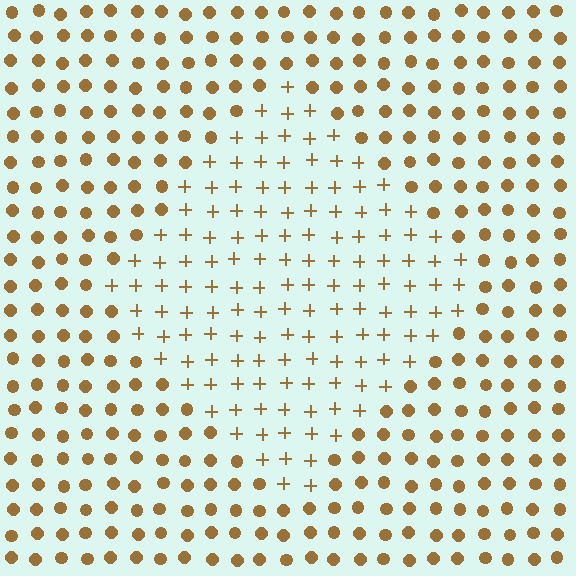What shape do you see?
I see a diamond.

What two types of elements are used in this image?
The image uses plus signs inside the diamond region and circles outside it.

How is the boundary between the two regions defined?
The boundary is defined by a change in element shape: plus signs inside vs. circles outside. All elements share the same color and spacing.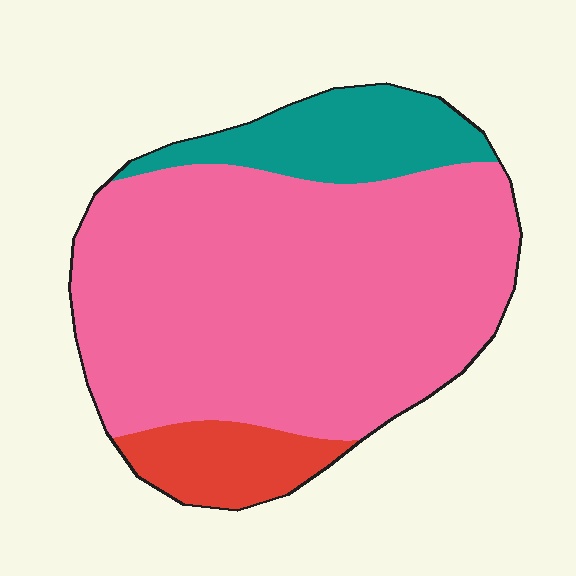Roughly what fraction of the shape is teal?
Teal takes up less than a sixth of the shape.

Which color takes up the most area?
Pink, at roughly 75%.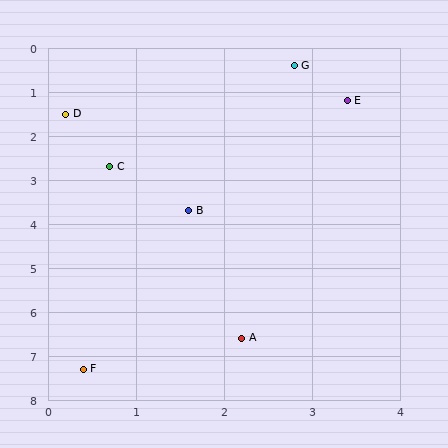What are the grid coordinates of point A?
Point A is at approximately (2.2, 6.6).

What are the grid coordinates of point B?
Point B is at approximately (1.6, 3.7).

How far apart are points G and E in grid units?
Points G and E are about 1.0 grid units apart.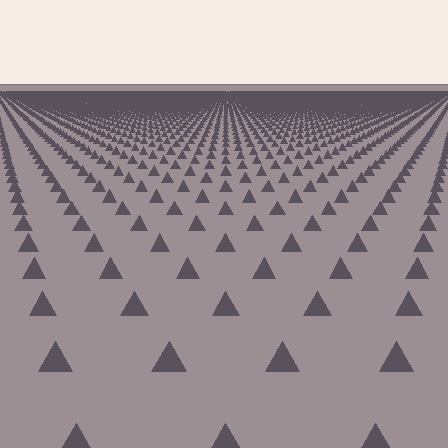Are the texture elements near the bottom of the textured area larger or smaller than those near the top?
Larger. Near the bottom, elements are closer to the viewer and appear at a bigger on-screen size.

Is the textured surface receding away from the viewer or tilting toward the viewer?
The surface is receding away from the viewer. Texture elements get smaller and denser toward the top.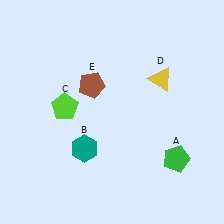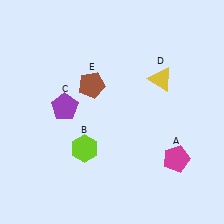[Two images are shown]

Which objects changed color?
A changed from green to magenta. B changed from teal to lime. C changed from lime to purple.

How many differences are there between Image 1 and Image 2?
There are 3 differences between the two images.